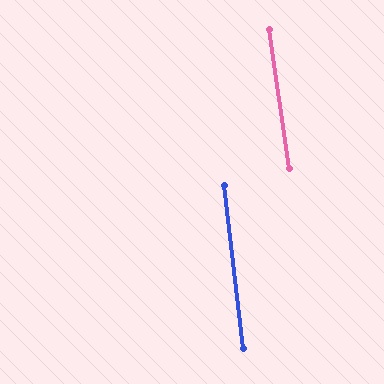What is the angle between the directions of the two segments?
Approximately 2 degrees.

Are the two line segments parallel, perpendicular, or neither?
Parallel — their directions differ by only 1.8°.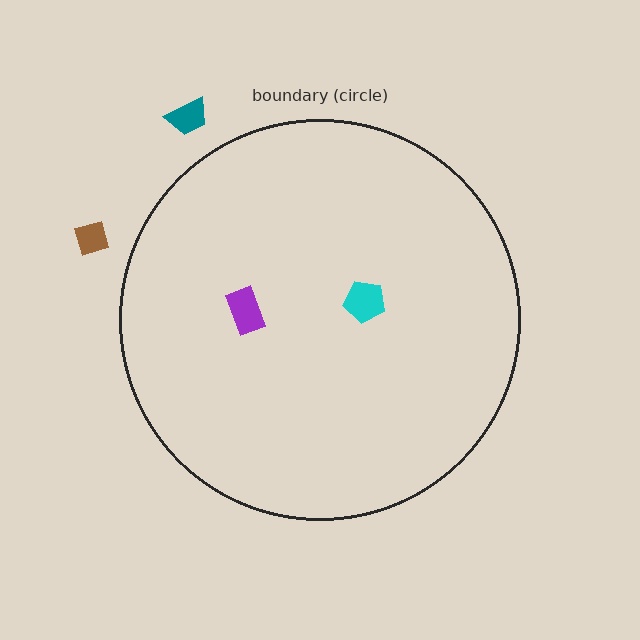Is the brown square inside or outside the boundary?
Outside.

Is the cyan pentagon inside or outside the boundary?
Inside.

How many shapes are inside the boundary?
2 inside, 2 outside.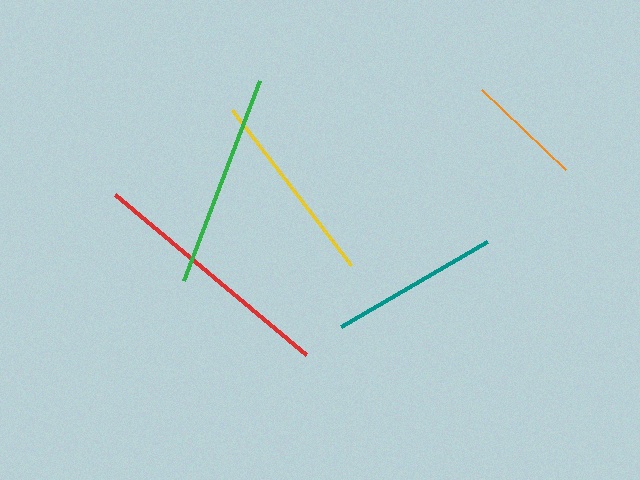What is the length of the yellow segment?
The yellow segment is approximately 195 pixels long.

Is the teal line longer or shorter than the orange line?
The teal line is longer than the orange line.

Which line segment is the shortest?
The orange line is the shortest at approximately 117 pixels.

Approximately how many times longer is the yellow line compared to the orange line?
The yellow line is approximately 1.7 times the length of the orange line.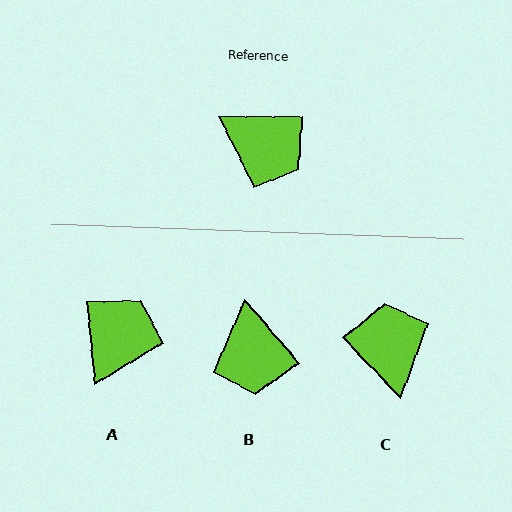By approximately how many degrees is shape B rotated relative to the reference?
Approximately 50 degrees clockwise.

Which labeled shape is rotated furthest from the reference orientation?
C, about 133 degrees away.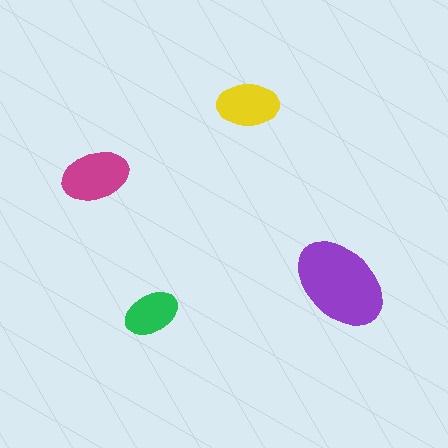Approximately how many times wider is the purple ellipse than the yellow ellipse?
About 1.5 times wider.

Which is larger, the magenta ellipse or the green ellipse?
The magenta one.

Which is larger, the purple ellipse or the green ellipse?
The purple one.